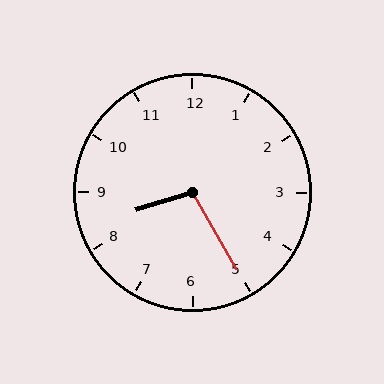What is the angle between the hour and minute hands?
Approximately 102 degrees.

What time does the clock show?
8:25.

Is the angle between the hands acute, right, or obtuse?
It is obtuse.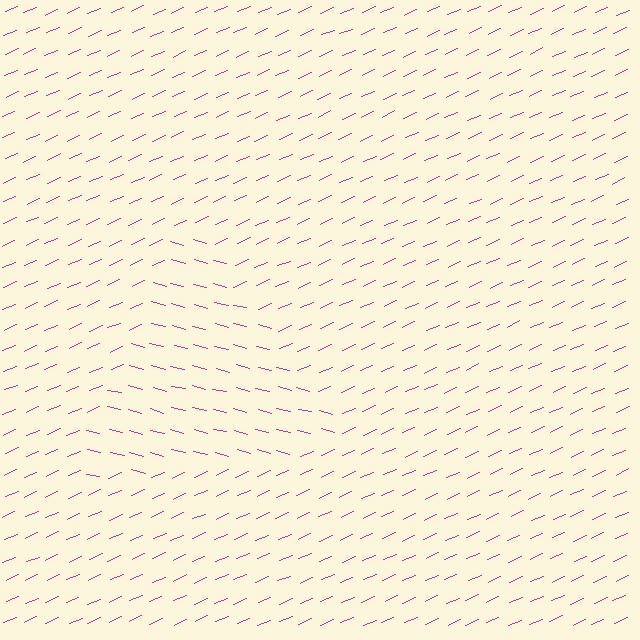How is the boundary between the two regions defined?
The boundary is defined purely by a change in line orientation (approximately 38 degrees difference). All lines are the same color and thickness.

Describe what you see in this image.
The image is filled with small magenta line segments. A triangle region in the image has lines oriented differently from the surrounding lines, creating a visible texture boundary.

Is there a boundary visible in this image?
Yes, there is a texture boundary formed by a change in line orientation.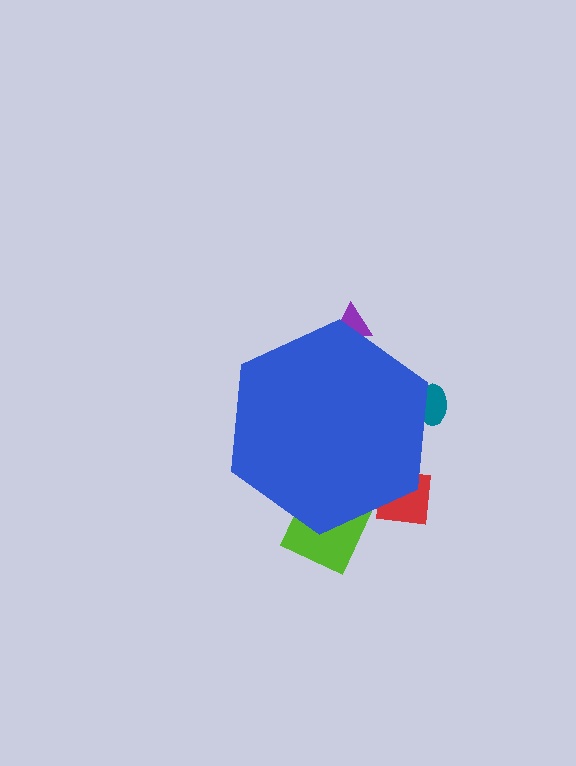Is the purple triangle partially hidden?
Yes, the purple triangle is partially hidden behind the blue hexagon.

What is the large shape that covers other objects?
A blue hexagon.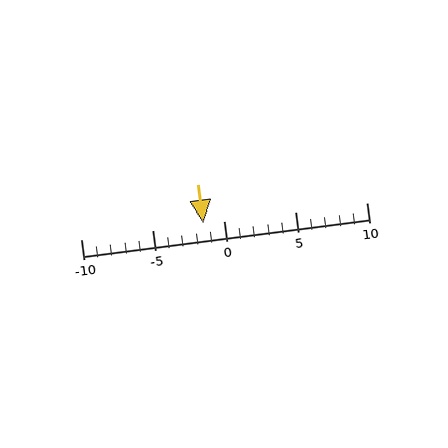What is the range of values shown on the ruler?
The ruler shows values from -10 to 10.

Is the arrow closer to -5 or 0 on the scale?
The arrow is closer to 0.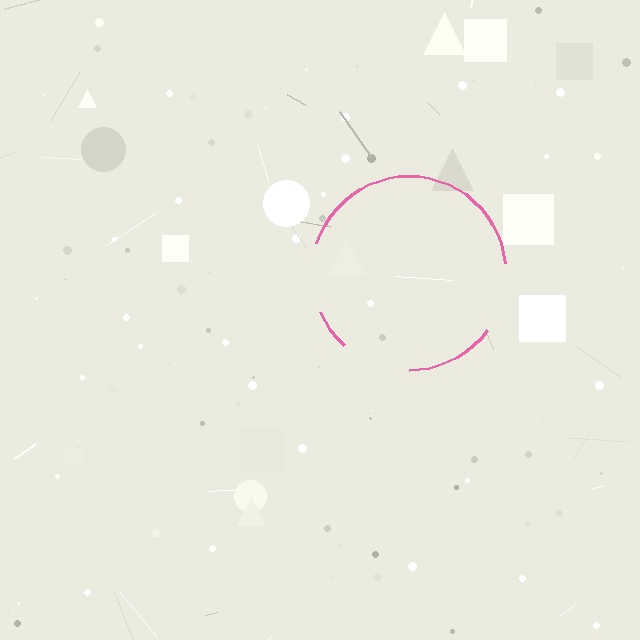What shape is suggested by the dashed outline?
The dashed outline suggests a circle.